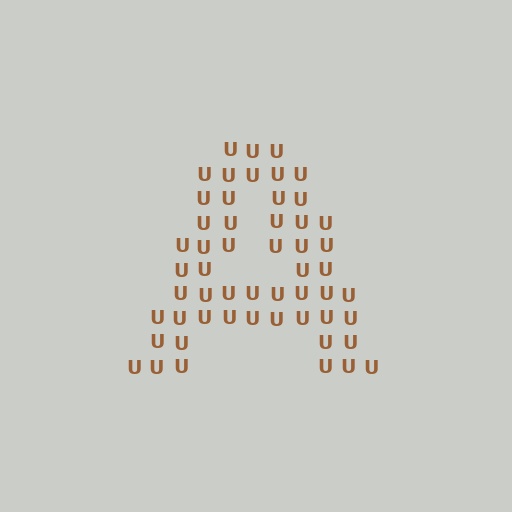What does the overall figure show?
The overall figure shows the letter A.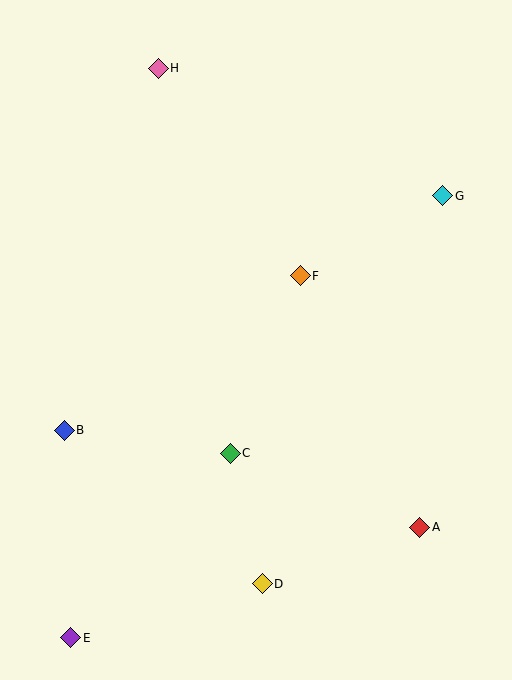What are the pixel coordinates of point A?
Point A is at (420, 527).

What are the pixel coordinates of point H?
Point H is at (158, 68).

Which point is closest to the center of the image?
Point F at (300, 276) is closest to the center.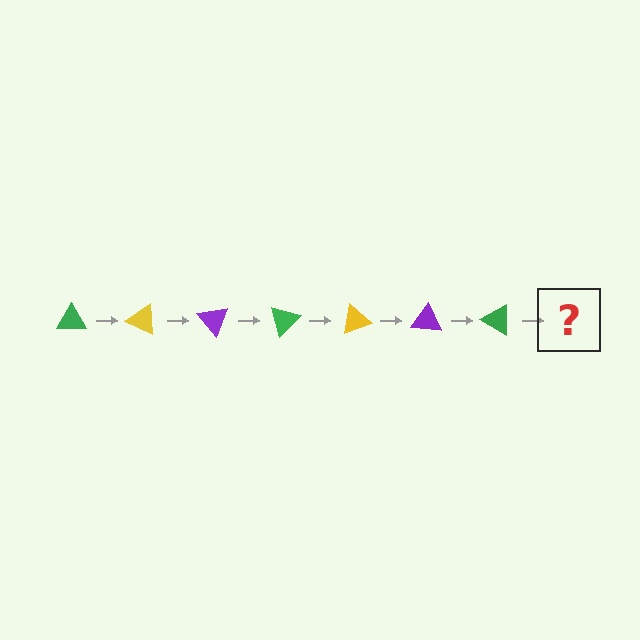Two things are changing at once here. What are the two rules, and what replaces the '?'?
The two rules are that it rotates 25 degrees each step and the color cycles through green, yellow, and purple. The '?' should be a yellow triangle, rotated 175 degrees from the start.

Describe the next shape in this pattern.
It should be a yellow triangle, rotated 175 degrees from the start.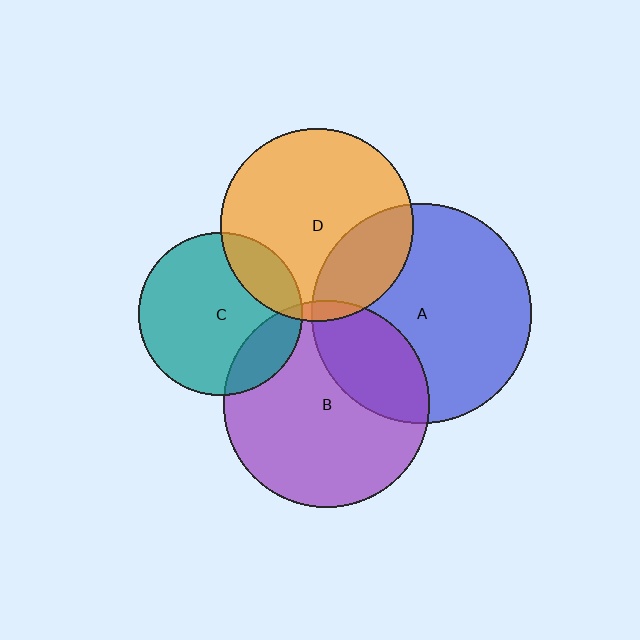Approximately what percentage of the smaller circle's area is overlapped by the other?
Approximately 5%.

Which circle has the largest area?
Circle A (blue).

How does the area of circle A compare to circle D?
Approximately 1.3 times.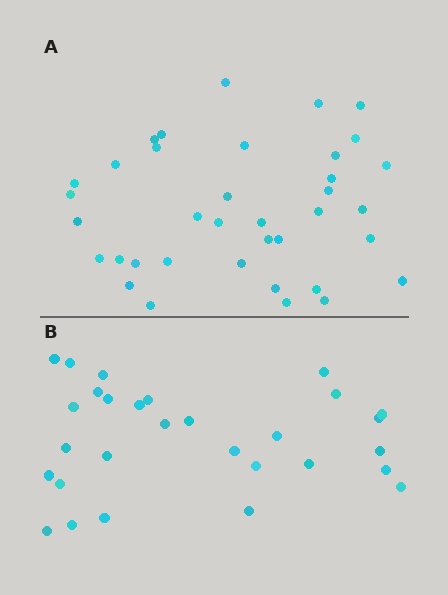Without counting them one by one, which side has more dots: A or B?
Region A (the top region) has more dots.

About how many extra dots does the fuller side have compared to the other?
Region A has roughly 8 or so more dots than region B.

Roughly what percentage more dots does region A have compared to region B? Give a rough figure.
About 30% more.